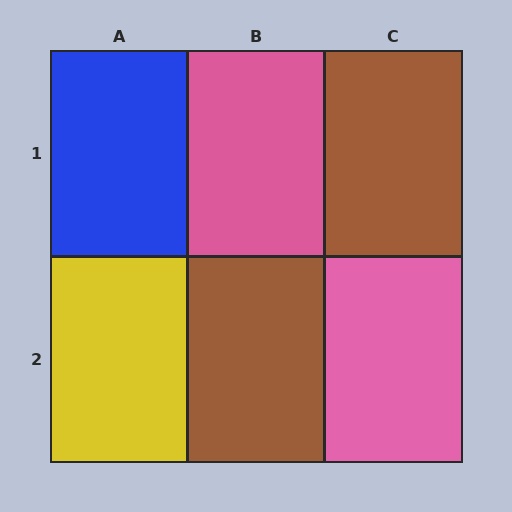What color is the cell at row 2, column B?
Brown.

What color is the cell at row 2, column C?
Pink.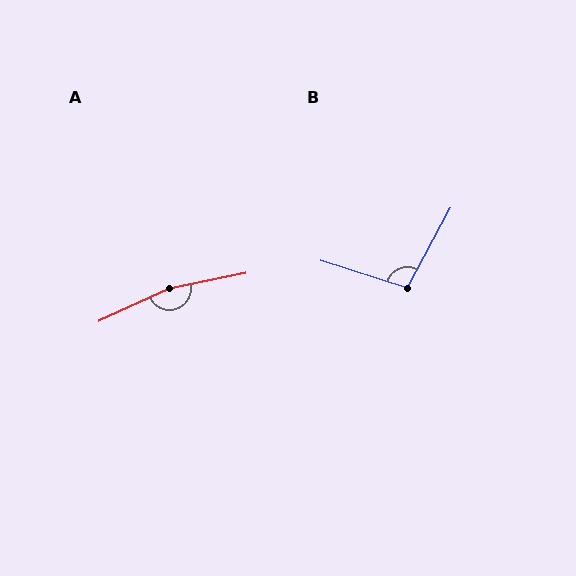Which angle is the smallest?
B, at approximately 101 degrees.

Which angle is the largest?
A, at approximately 167 degrees.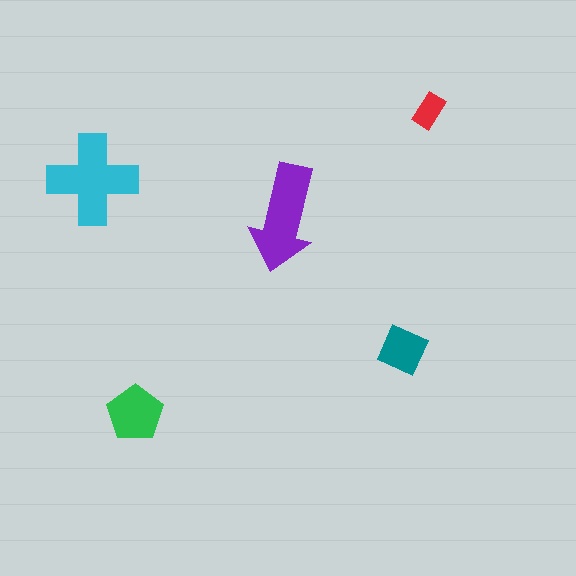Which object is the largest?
The cyan cross.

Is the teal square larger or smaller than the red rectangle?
Larger.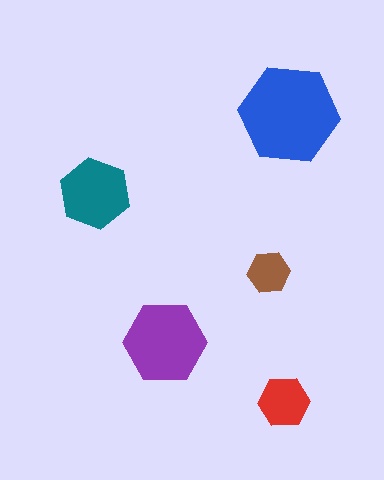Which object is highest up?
The blue hexagon is topmost.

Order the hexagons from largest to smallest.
the blue one, the purple one, the teal one, the red one, the brown one.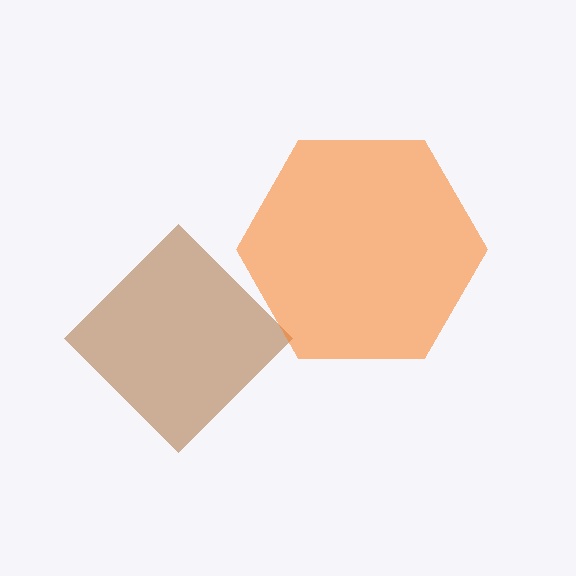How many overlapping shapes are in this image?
There are 2 overlapping shapes in the image.